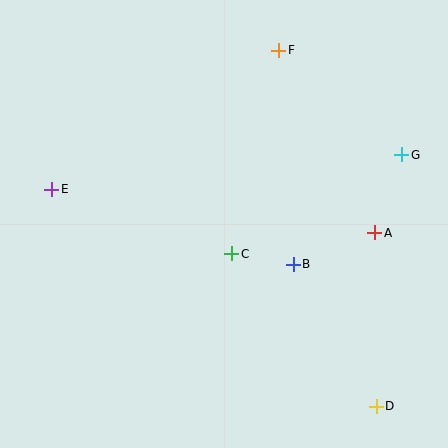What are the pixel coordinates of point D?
Point D is at (376, 406).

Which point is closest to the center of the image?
Point C at (232, 254) is closest to the center.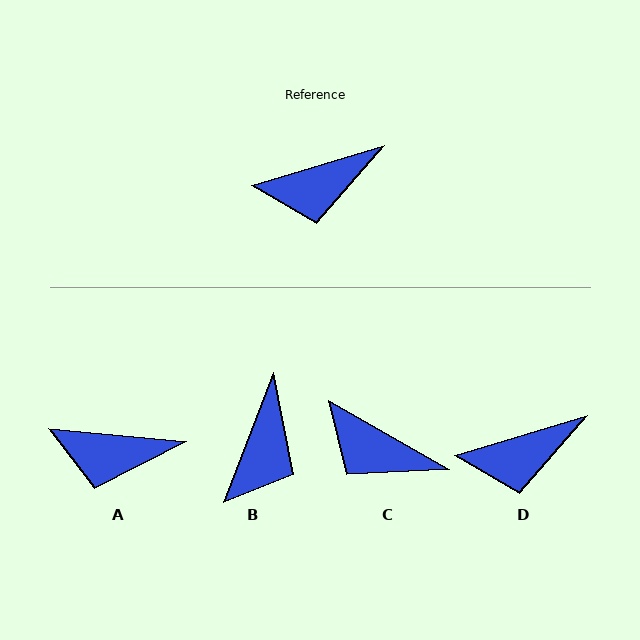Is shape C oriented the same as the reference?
No, it is off by about 46 degrees.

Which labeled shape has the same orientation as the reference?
D.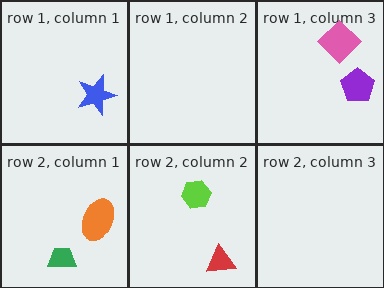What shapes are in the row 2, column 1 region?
The green trapezoid, the orange ellipse.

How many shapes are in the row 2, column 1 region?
2.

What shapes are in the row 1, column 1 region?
The blue star.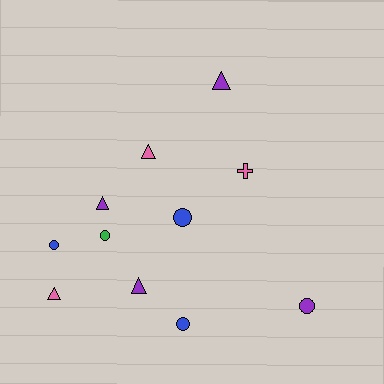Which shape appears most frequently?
Circle, with 5 objects.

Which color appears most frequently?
Purple, with 4 objects.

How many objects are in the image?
There are 11 objects.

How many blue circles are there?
There are 3 blue circles.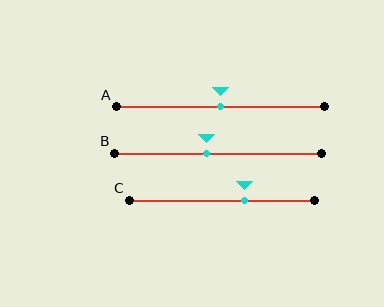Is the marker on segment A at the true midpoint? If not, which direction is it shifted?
Yes, the marker on segment A is at the true midpoint.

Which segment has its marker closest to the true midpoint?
Segment A has its marker closest to the true midpoint.